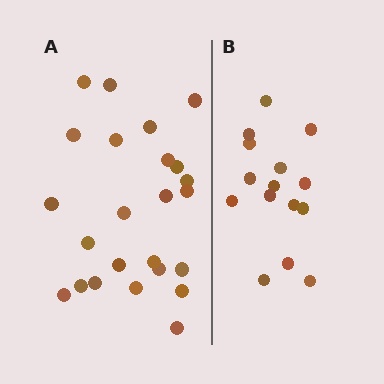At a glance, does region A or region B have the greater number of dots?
Region A (the left region) has more dots.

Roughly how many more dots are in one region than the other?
Region A has roughly 8 or so more dots than region B.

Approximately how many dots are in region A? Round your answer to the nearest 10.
About 20 dots. (The exact count is 24, which rounds to 20.)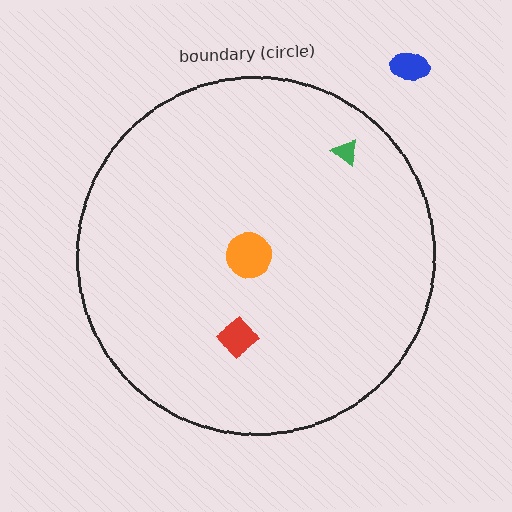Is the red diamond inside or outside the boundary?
Inside.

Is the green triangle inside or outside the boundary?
Inside.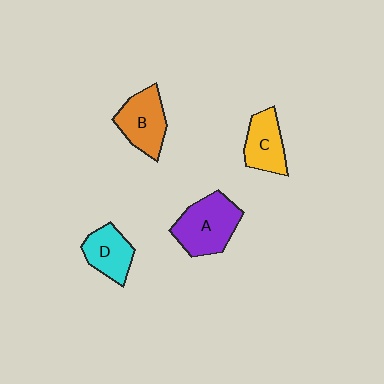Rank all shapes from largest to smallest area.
From largest to smallest: A (purple), B (orange), C (yellow), D (cyan).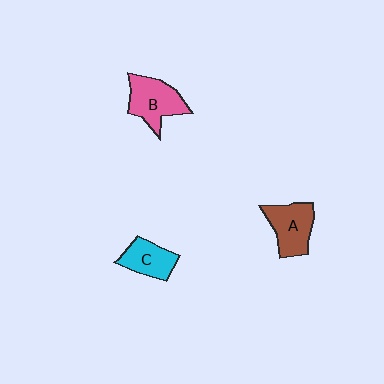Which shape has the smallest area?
Shape C (cyan).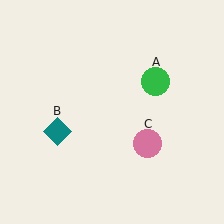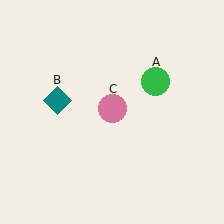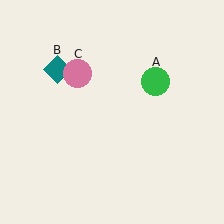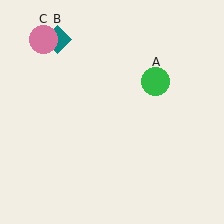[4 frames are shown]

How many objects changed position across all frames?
2 objects changed position: teal diamond (object B), pink circle (object C).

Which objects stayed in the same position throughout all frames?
Green circle (object A) remained stationary.